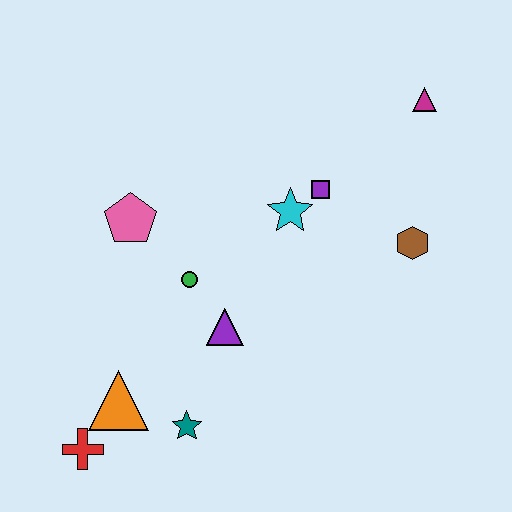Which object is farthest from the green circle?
The magenta triangle is farthest from the green circle.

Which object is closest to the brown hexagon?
The purple square is closest to the brown hexagon.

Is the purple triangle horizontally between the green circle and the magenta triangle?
Yes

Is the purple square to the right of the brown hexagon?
No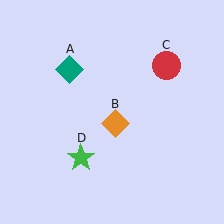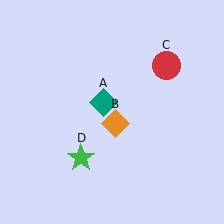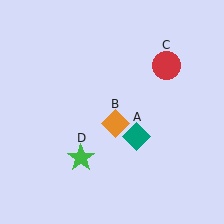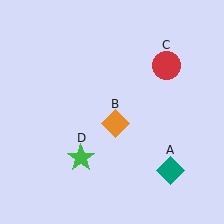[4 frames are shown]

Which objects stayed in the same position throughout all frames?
Orange diamond (object B) and red circle (object C) and green star (object D) remained stationary.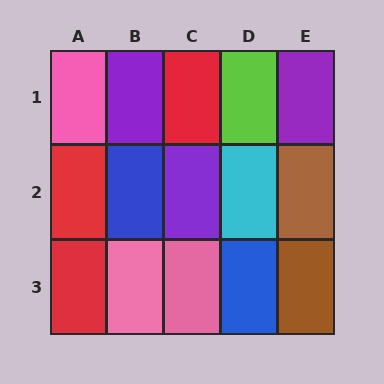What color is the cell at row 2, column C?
Purple.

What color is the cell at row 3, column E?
Brown.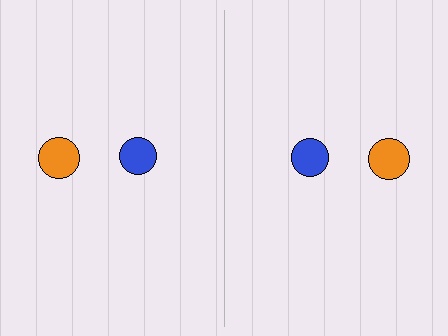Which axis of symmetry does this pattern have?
The pattern has a vertical axis of symmetry running through the center of the image.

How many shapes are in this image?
There are 4 shapes in this image.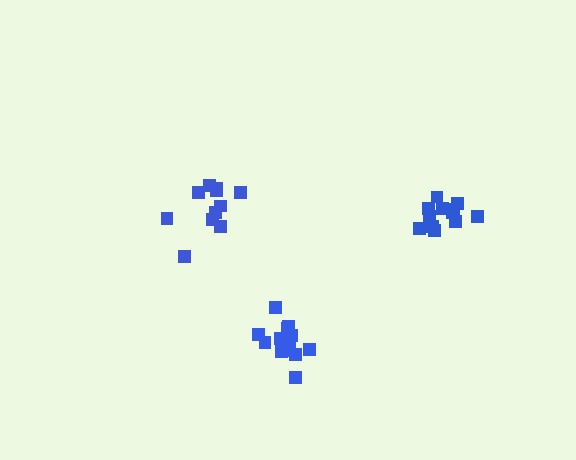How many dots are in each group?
Group 1: 13 dots, Group 2: 11 dots, Group 3: 12 dots (36 total).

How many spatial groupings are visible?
There are 3 spatial groupings.